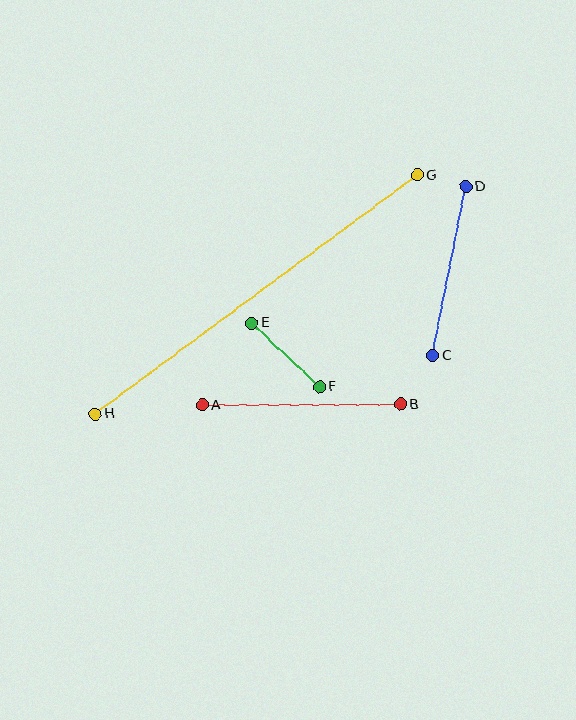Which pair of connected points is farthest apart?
Points G and H are farthest apart.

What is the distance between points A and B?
The distance is approximately 198 pixels.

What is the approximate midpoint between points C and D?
The midpoint is at approximately (449, 271) pixels.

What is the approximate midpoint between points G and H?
The midpoint is at approximately (256, 294) pixels.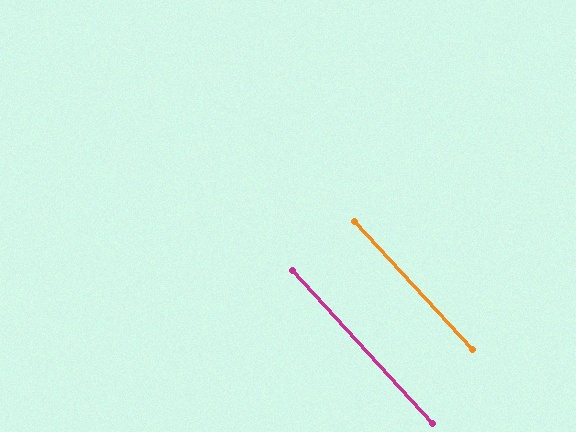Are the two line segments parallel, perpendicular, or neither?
Parallel — their directions differ by only 0.1°.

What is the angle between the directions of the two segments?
Approximately 0 degrees.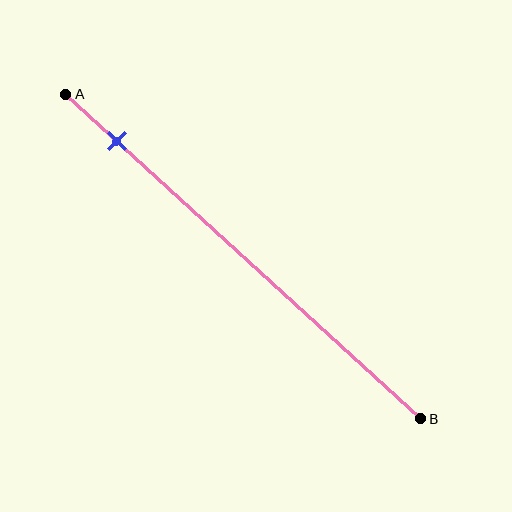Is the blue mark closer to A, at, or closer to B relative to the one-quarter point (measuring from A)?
The blue mark is closer to point A than the one-quarter point of segment AB.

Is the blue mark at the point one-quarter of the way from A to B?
No, the mark is at about 15% from A, not at the 25% one-quarter point.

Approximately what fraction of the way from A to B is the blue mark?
The blue mark is approximately 15% of the way from A to B.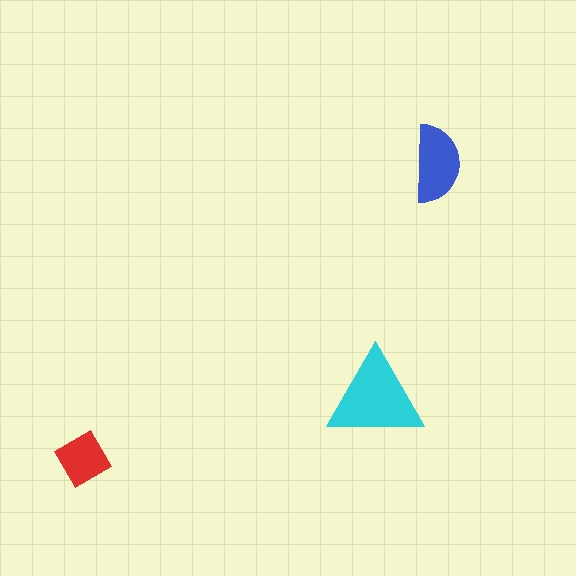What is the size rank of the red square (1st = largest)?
3rd.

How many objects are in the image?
There are 3 objects in the image.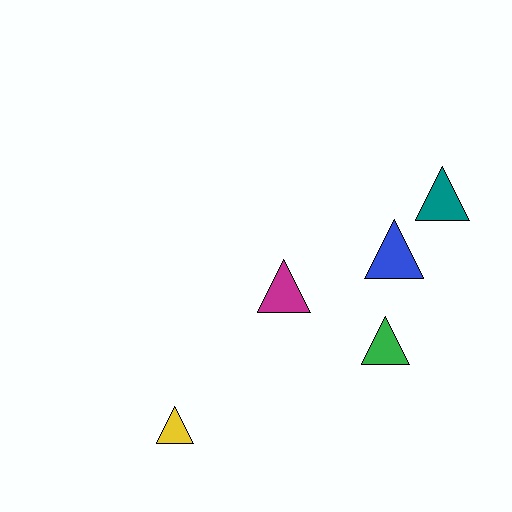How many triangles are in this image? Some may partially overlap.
There are 5 triangles.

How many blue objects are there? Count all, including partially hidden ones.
There is 1 blue object.